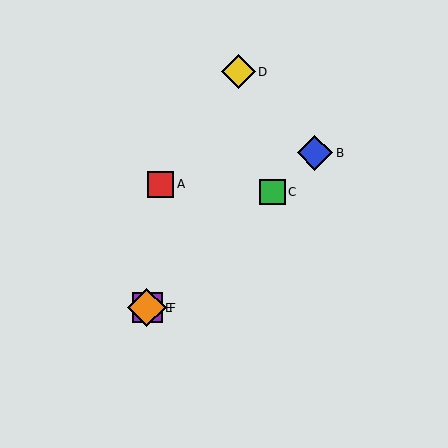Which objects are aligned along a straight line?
Objects B, C, E, F are aligned along a straight line.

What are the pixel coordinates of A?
Object A is at (161, 184).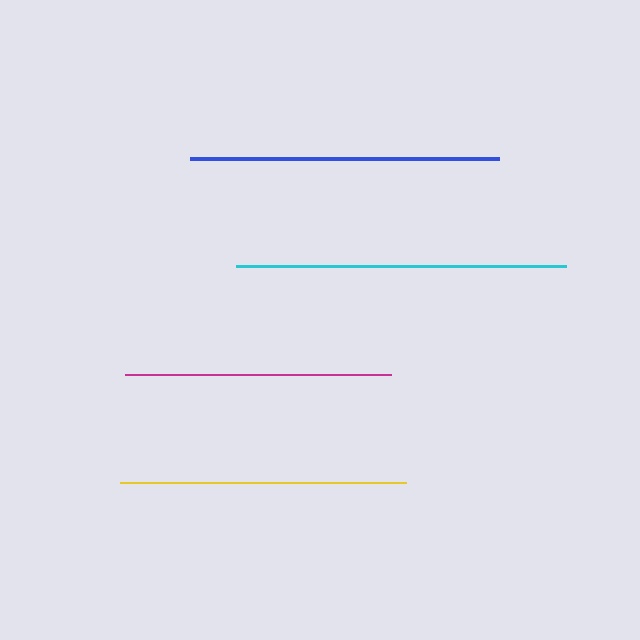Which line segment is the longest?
The cyan line is the longest at approximately 330 pixels.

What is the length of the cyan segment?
The cyan segment is approximately 330 pixels long.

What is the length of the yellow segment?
The yellow segment is approximately 286 pixels long.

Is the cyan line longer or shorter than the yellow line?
The cyan line is longer than the yellow line.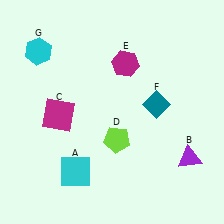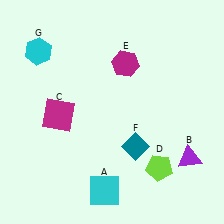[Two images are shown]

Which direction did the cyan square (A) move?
The cyan square (A) moved right.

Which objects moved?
The objects that moved are: the cyan square (A), the lime pentagon (D), the teal diamond (F).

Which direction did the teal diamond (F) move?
The teal diamond (F) moved down.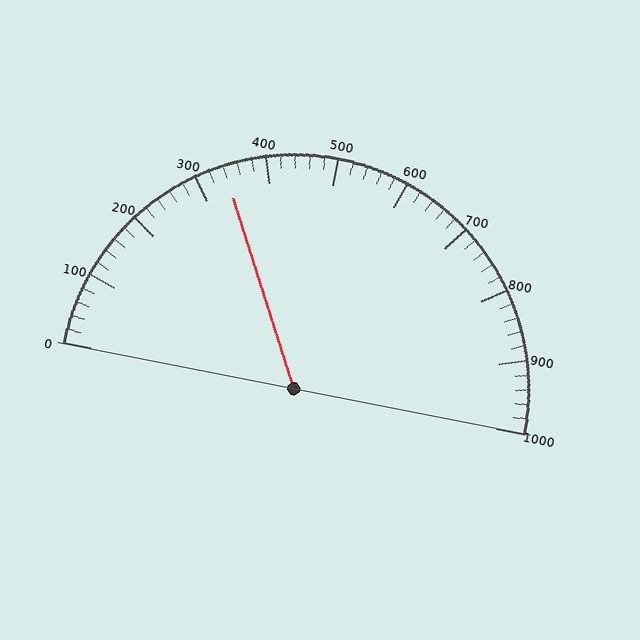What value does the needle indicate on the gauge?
The needle indicates approximately 340.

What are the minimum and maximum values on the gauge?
The gauge ranges from 0 to 1000.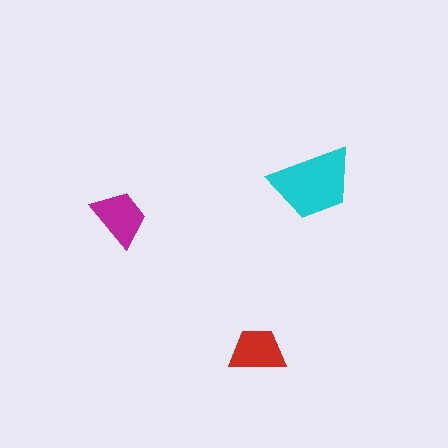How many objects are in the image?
There are 3 objects in the image.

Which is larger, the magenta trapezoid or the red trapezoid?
The magenta one.